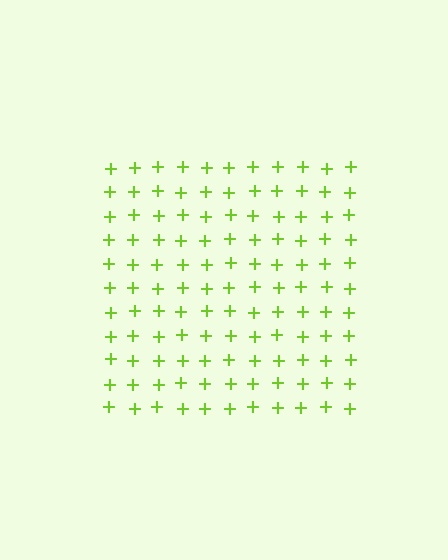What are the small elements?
The small elements are plus signs.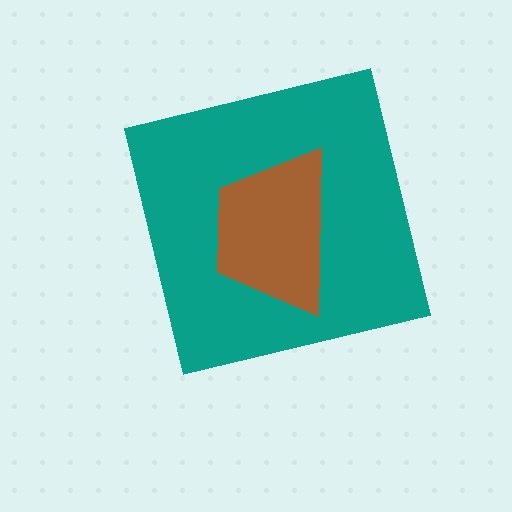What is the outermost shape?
The teal square.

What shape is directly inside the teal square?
The brown trapezoid.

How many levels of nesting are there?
2.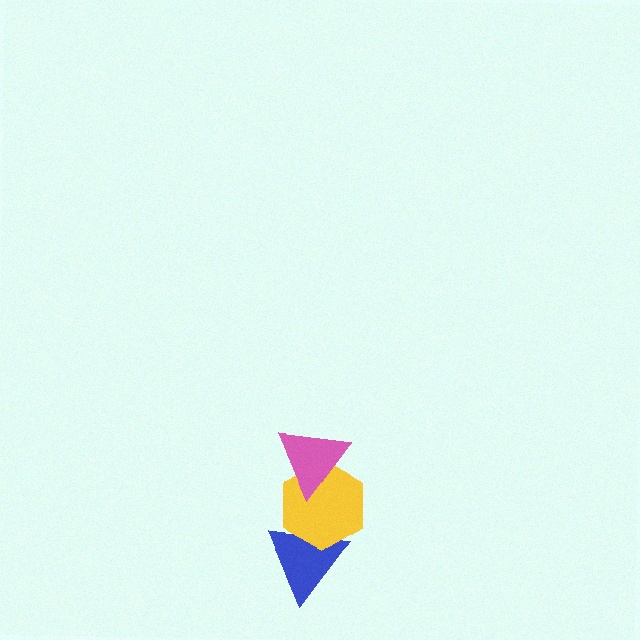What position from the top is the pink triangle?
The pink triangle is 1st from the top.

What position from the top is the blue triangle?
The blue triangle is 3rd from the top.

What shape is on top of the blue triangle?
The yellow hexagon is on top of the blue triangle.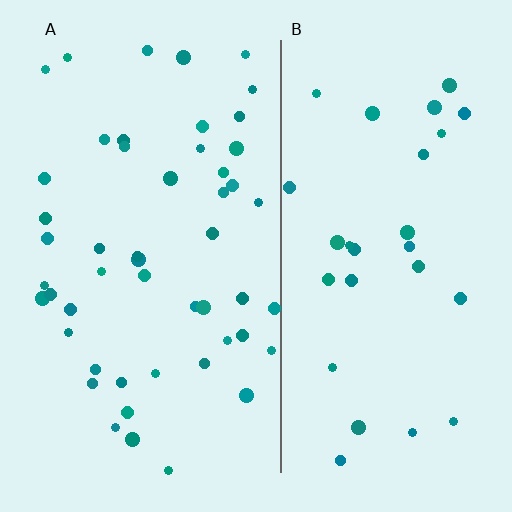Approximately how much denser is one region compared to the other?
Approximately 1.8× — region A over region B.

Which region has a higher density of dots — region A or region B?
A (the left).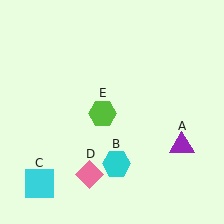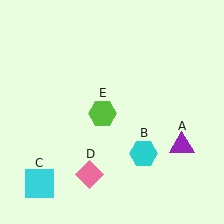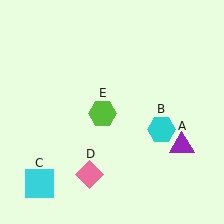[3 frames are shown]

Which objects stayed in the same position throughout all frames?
Purple triangle (object A) and cyan square (object C) and pink diamond (object D) and lime hexagon (object E) remained stationary.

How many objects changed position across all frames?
1 object changed position: cyan hexagon (object B).